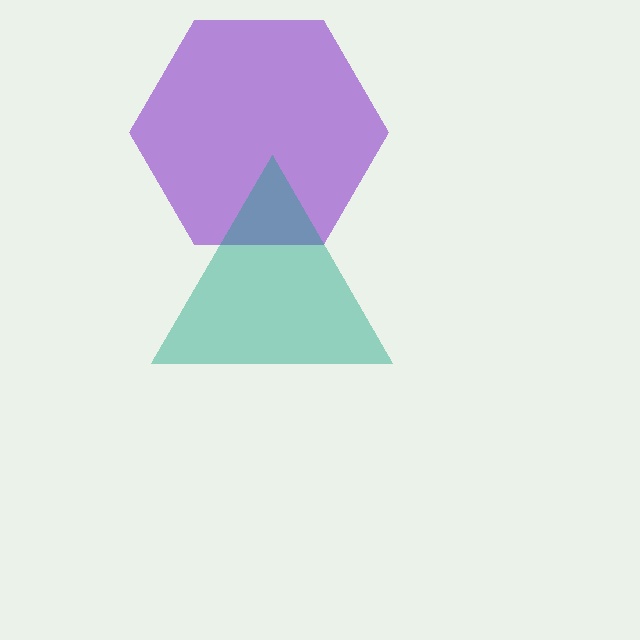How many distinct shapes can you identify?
There are 2 distinct shapes: a purple hexagon, a teal triangle.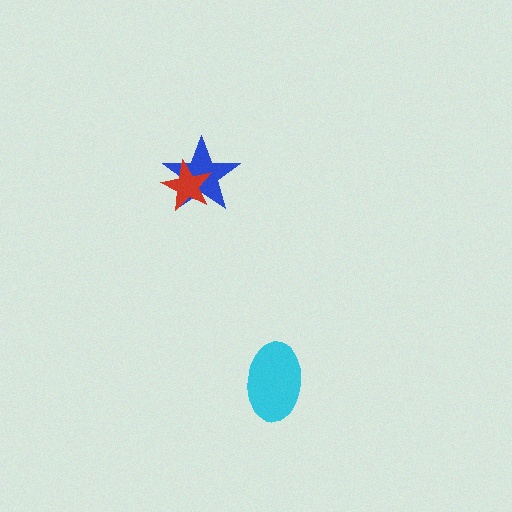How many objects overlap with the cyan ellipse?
0 objects overlap with the cyan ellipse.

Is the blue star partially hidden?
Yes, it is partially covered by another shape.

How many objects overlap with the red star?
1 object overlaps with the red star.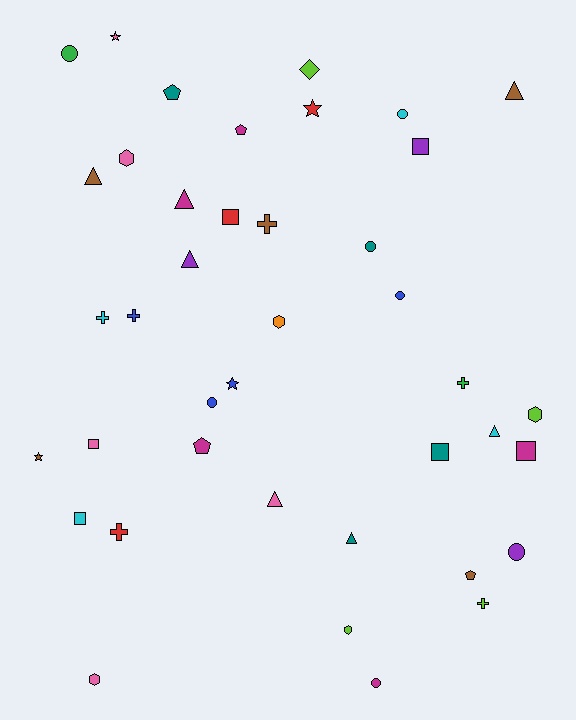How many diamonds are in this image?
There is 1 diamond.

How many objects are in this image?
There are 40 objects.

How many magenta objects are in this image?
There are 5 magenta objects.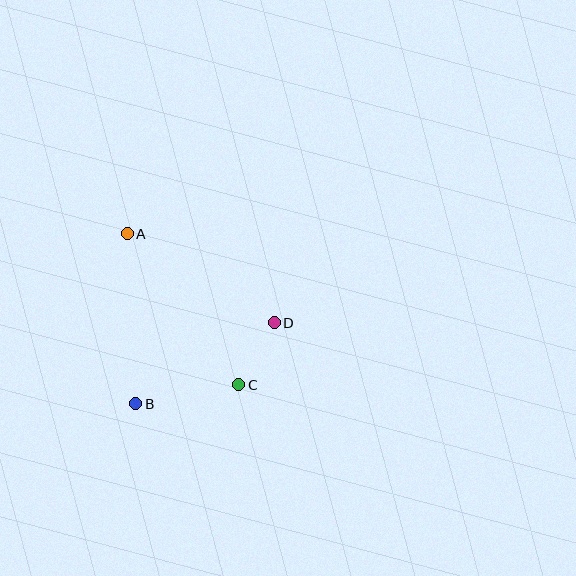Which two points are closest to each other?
Points C and D are closest to each other.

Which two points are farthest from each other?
Points A and C are farthest from each other.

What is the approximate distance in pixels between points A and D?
The distance between A and D is approximately 172 pixels.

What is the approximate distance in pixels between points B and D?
The distance between B and D is approximately 161 pixels.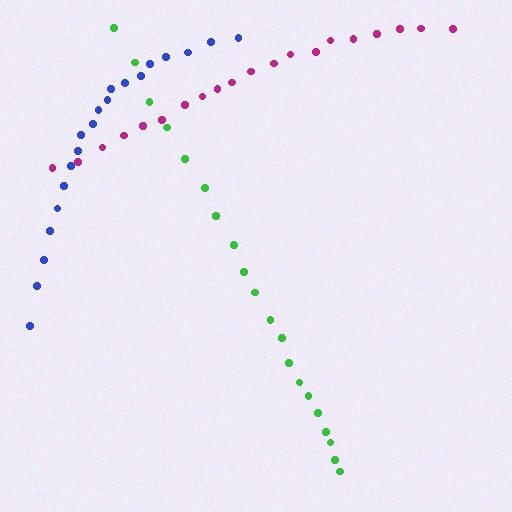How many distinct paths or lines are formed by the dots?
There are 3 distinct paths.